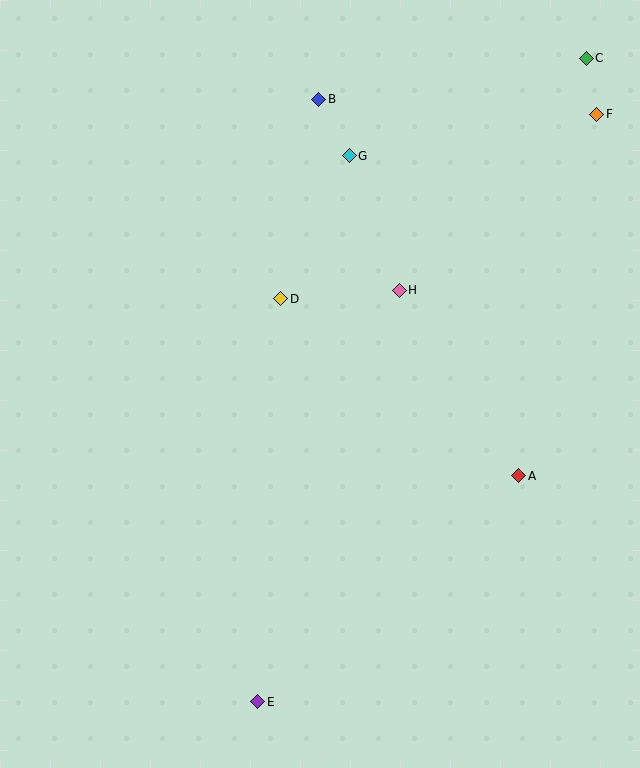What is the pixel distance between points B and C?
The distance between B and C is 271 pixels.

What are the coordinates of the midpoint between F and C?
The midpoint between F and C is at (592, 86).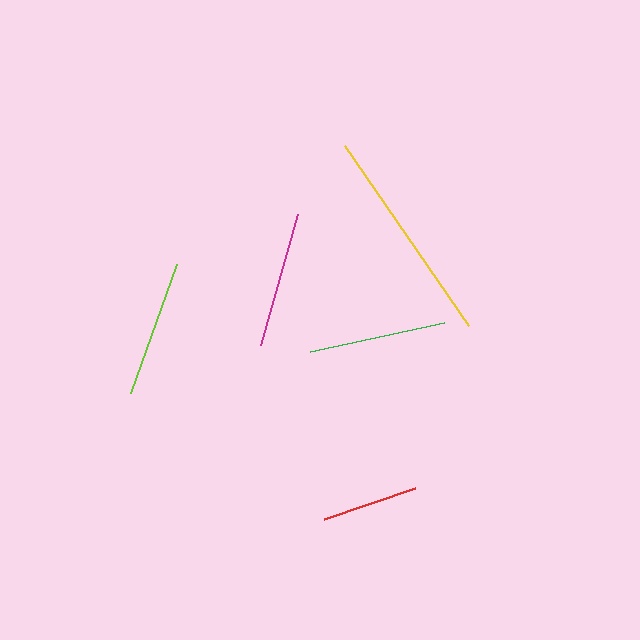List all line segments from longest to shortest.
From longest to shortest: yellow, green, lime, magenta, red.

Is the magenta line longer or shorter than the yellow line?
The yellow line is longer than the magenta line.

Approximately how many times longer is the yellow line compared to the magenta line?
The yellow line is approximately 1.6 times the length of the magenta line.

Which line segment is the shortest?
The red line is the shortest at approximately 96 pixels.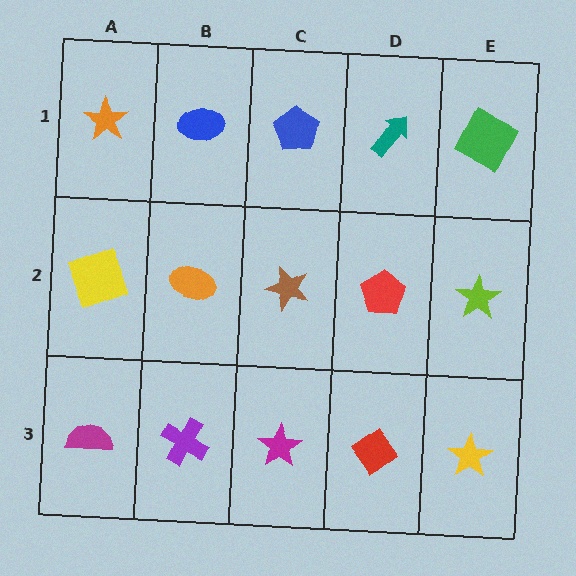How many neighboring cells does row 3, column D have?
3.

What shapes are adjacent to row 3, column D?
A red pentagon (row 2, column D), a magenta star (row 3, column C), a yellow star (row 3, column E).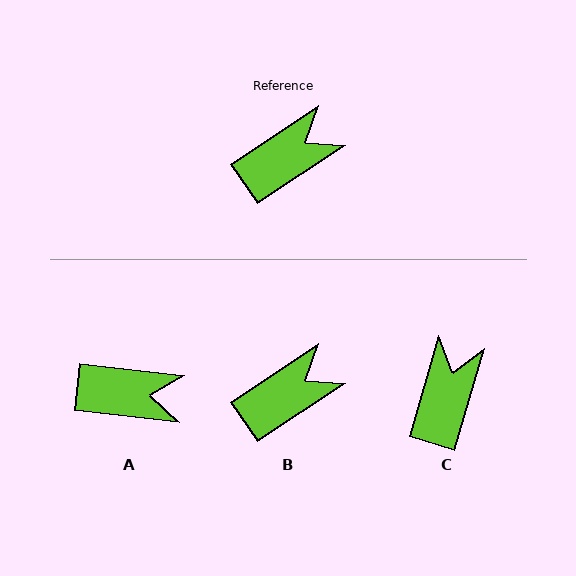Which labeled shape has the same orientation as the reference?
B.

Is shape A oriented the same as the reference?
No, it is off by about 40 degrees.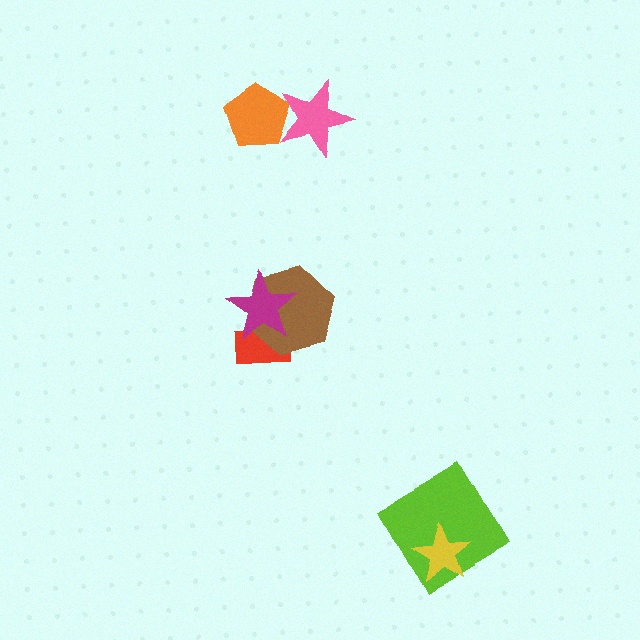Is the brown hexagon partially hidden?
Yes, it is partially covered by another shape.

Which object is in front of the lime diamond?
The yellow star is in front of the lime diamond.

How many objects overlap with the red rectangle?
2 objects overlap with the red rectangle.